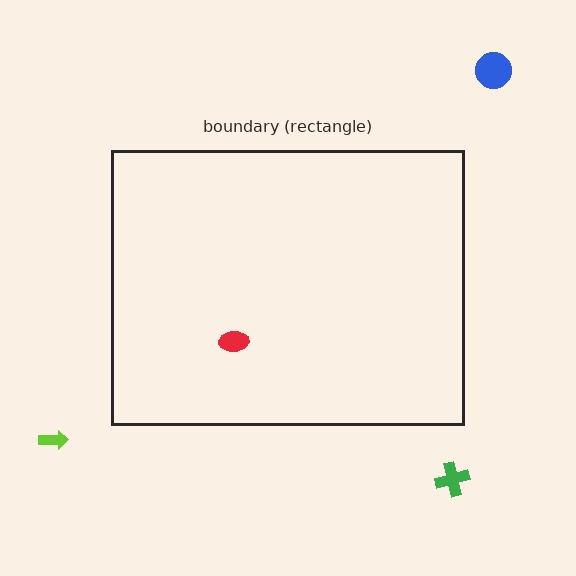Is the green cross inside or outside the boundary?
Outside.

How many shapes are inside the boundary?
1 inside, 3 outside.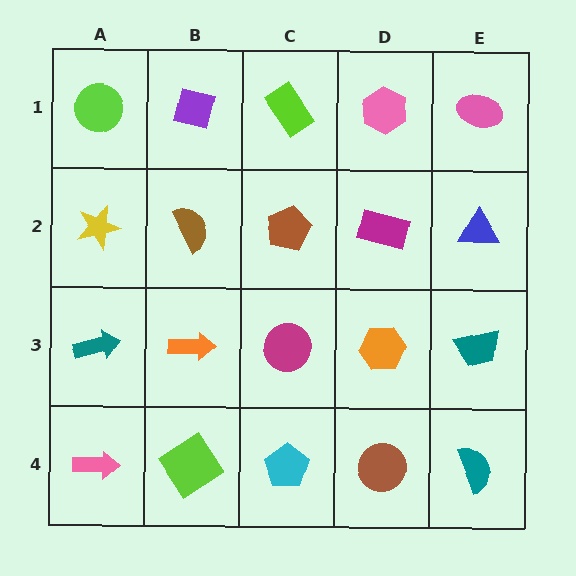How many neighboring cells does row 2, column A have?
3.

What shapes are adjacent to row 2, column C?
A lime rectangle (row 1, column C), a magenta circle (row 3, column C), a brown semicircle (row 2, column B), a magenta rectangle (row 2, column D).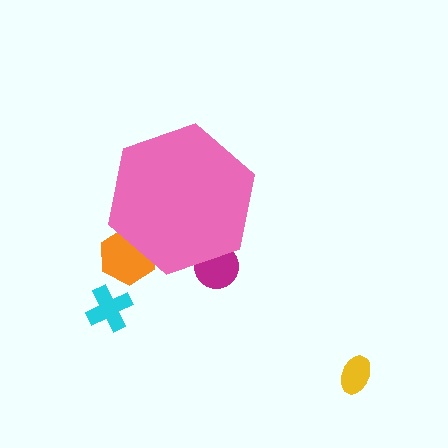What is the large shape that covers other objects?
A pink hexagon.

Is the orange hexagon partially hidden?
Yes, the orange hexagon is partially hidden behind the pink hexagon.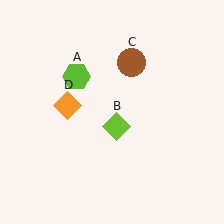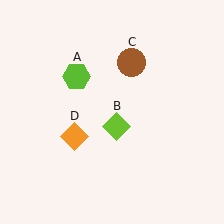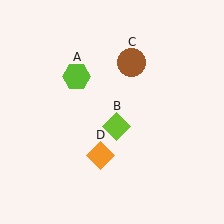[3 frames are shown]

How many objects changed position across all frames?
1 object changed position: orange diamond (object D).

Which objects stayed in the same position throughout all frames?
Lime hexagon (object A) and lime diamond (object B) and brown circle (object C) remained stationary.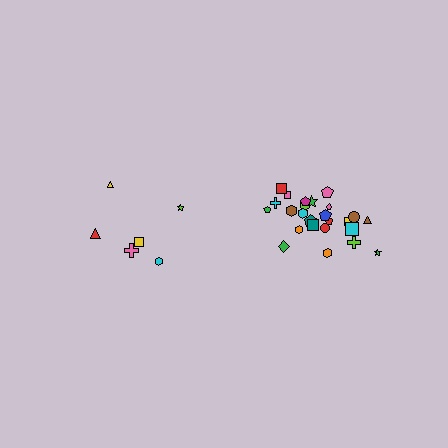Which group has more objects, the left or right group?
The right group.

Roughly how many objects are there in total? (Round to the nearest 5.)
Roughly 30 objects in total.